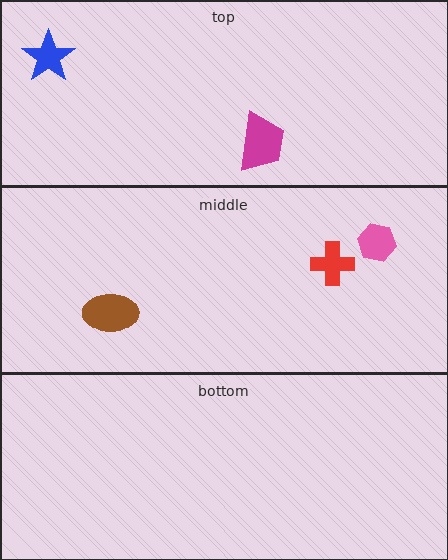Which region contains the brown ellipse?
The middle region.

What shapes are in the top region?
The magenta trapezoid, the blue star.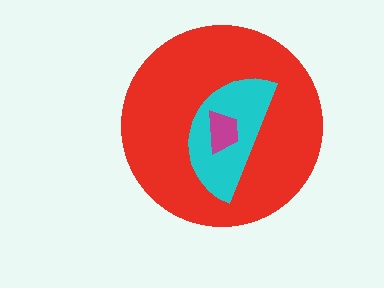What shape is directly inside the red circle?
The cyan semicircle.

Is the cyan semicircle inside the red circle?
Yes.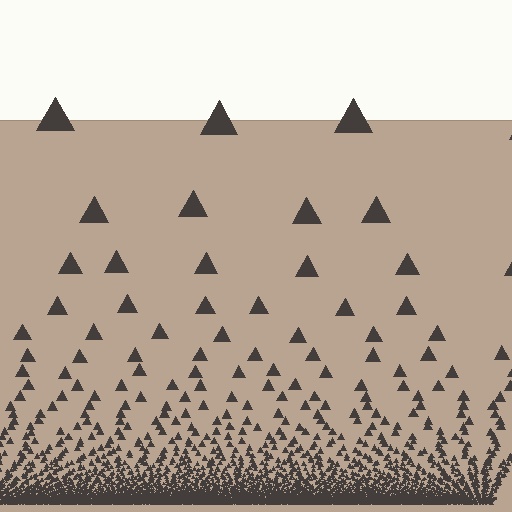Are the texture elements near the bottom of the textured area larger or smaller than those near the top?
Smaller. The gradient is inverted — elements near the bottom are smaller and denser.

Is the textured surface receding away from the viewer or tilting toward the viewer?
The surface appears to tilt toward the viewer. Texture elements get larger and sparser toward the top.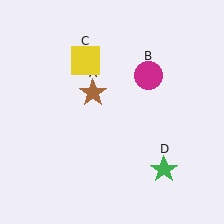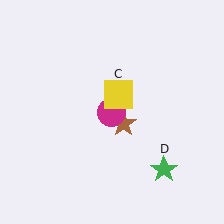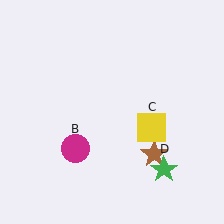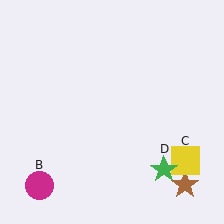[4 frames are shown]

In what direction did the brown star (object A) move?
The brown star (object A) moved down and to the right.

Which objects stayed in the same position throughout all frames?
Green star (object D) remained stationary.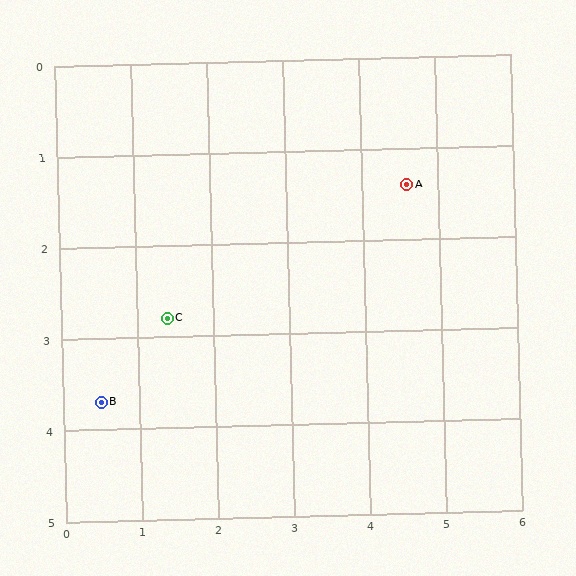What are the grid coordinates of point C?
Point C is at approximately (1.4, 2.8).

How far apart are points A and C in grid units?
Points A and C are about 3.5 grid units apart.